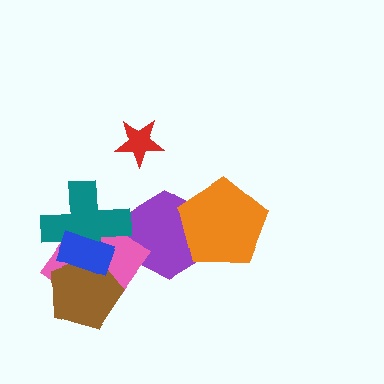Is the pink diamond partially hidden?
Yes, it is partially covered by another shape.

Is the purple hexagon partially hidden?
Yes, it is partially covered by another shape.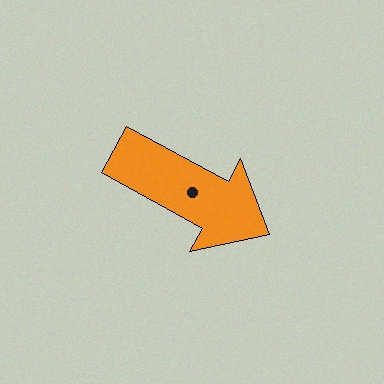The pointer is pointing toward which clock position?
Roughly 4 o'clock.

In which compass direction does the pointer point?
Southeast.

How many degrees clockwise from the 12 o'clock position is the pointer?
Approximately 119 degrees.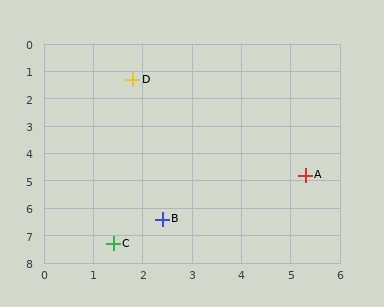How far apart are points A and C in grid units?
Points A and C are about 4.6 grid units apart.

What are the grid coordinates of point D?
Point D is at approximately (1.8, 1.3).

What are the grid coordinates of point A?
Point A is at approximately (5.3, 4.8).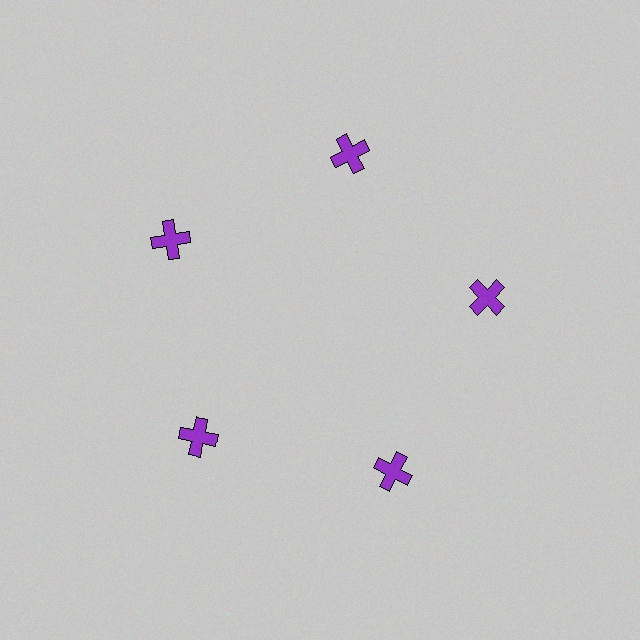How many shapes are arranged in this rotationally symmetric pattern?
There are 5 shapes, arranged in 5 groups of 1.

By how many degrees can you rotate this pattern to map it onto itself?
The pattern maps onto itself every 72 degrees of rotation.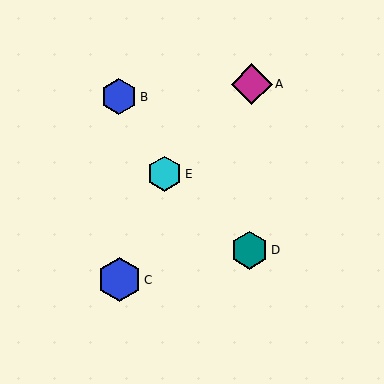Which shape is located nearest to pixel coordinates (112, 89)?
The blue hexagon (labeled B) at (119, 97) is nearest to that location.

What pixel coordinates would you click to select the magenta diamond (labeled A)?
Click at (252, 84) to select the magenta diamond A.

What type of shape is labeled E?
Shape E is a cyan hexagon.